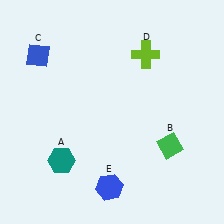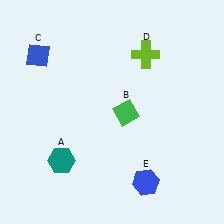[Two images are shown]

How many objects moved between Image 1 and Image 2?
2 objects moved between the two images.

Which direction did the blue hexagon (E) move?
The blue hexagon (E) moved right.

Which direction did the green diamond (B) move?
The green diamond (B) moved left.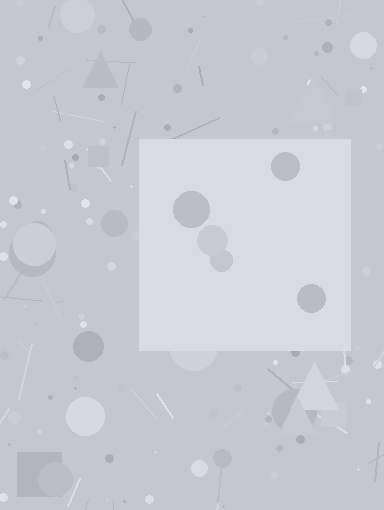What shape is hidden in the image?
A square is hidden in the image.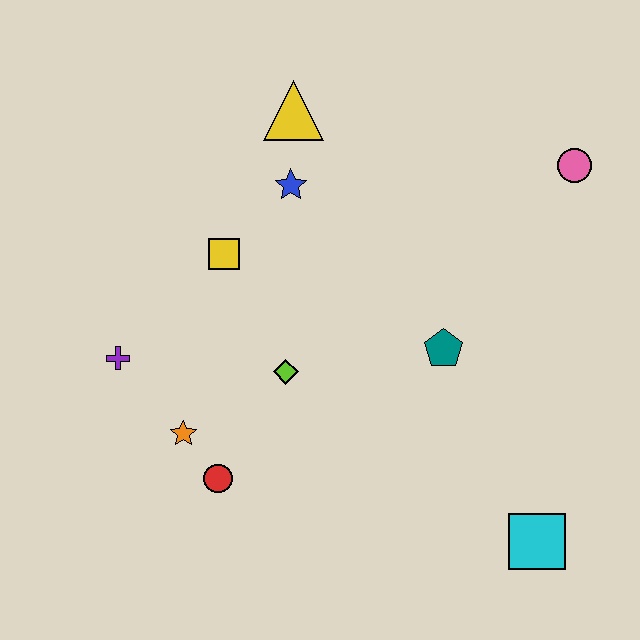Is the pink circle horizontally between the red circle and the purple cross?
No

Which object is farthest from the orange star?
The pink circle is farthest from the orange star.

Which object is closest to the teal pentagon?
The lime diamond is closest to the teal pentagon.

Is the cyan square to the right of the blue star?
Yes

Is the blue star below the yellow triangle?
Yes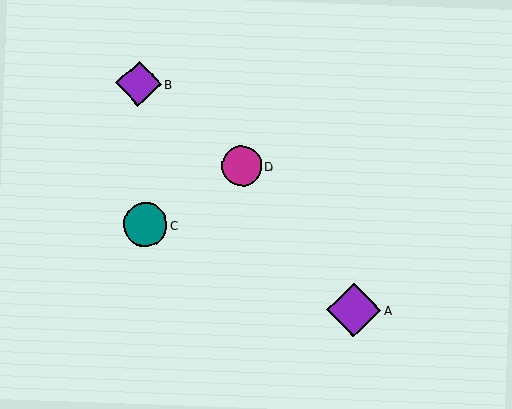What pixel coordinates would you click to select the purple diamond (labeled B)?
Click at (139, 84) to select the purple diamond B.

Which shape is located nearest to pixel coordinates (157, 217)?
The teal circle (labeled C) at (145, 225) is nearest to that location.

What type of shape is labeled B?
Shape B is a purple diamond.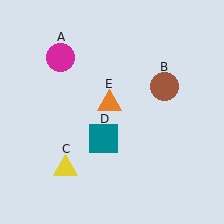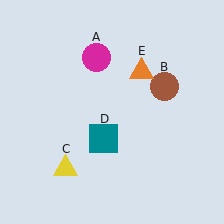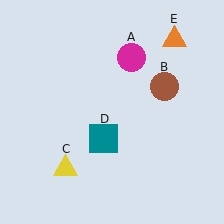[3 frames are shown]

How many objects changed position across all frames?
2 objects changed position: magenta circle (object A), orange triangle (object E).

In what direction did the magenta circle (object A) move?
The magenta circle (object A) moved right.